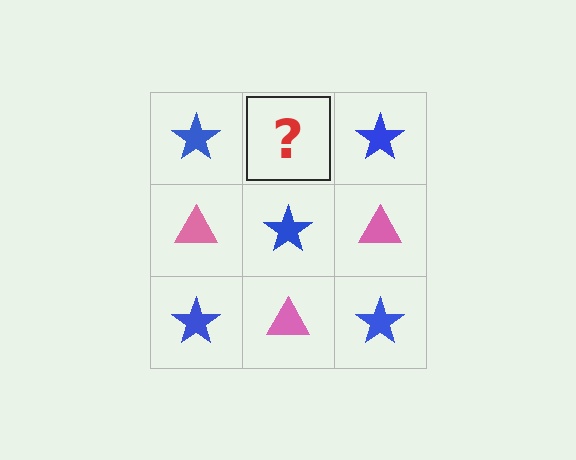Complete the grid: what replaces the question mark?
The question mark should be replaced with a pink triangle.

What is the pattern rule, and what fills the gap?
The rule is that it alternates blue star and pink triangle in a checkerboard pattern. The gap should be filled with a pink triangle.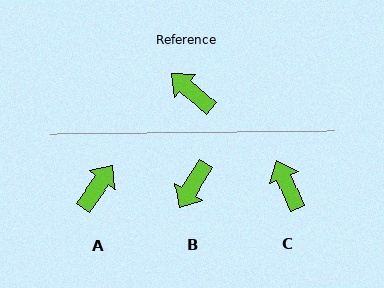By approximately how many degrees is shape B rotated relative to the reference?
Approximately 100 degrees counter-clockwise.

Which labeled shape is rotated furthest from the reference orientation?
B, about 100 degrees away.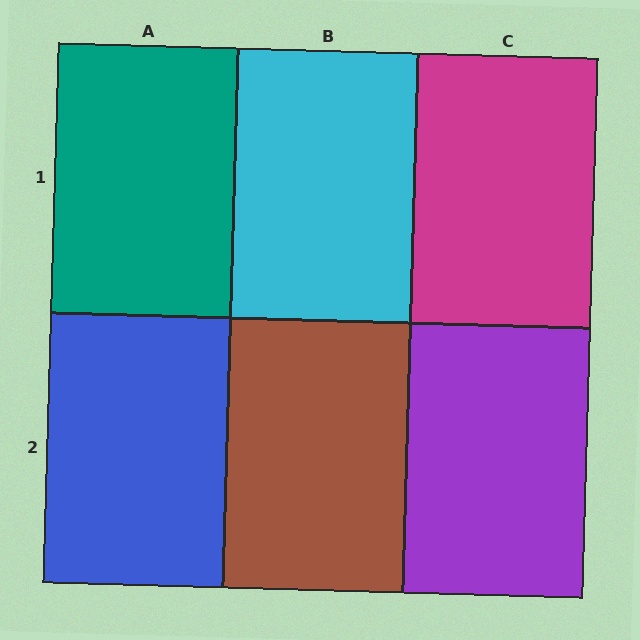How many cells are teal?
1 cell is teal.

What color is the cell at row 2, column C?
Purple.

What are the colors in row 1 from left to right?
Teal, cyan, magenta.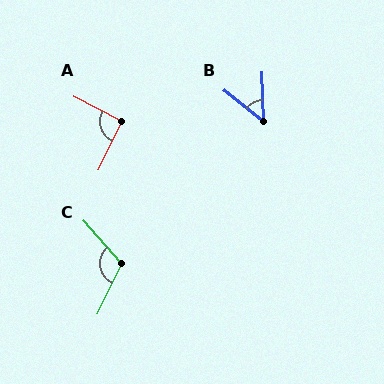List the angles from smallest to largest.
B (50°), A (91°), C (113°).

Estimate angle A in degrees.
Approximately 91 degrees.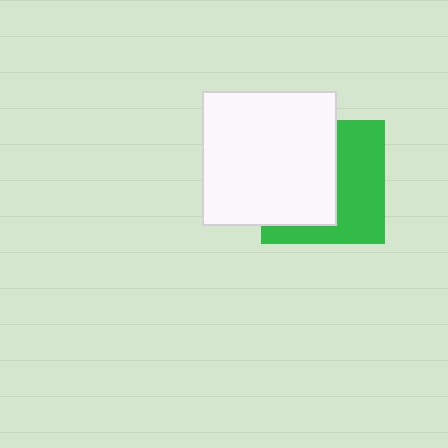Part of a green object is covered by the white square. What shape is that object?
It is a square.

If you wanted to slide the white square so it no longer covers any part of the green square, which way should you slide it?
Slide it left — that is the most direct way to separate the two shapes.